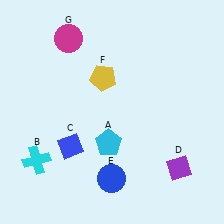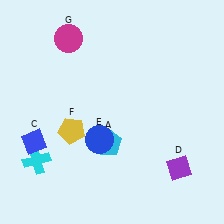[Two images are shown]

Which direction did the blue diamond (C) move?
The blue diamond (C) moved left.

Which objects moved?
The objects that moved are: the blue diamond (C), the blue circle (E), the yellow pentagon (F).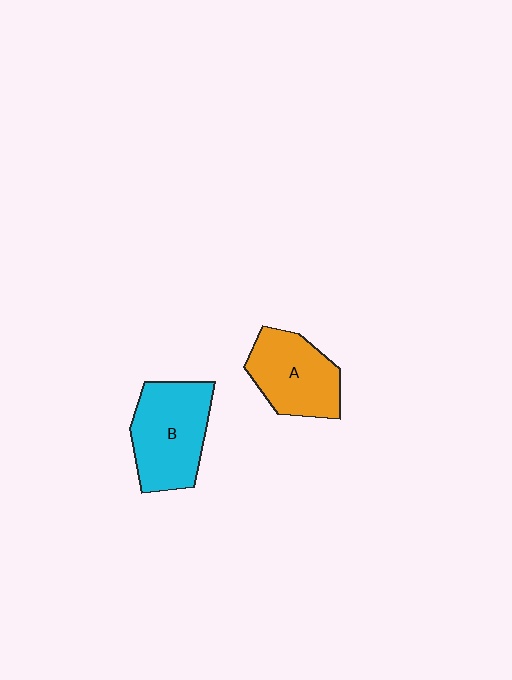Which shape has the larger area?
Shape B (cyan).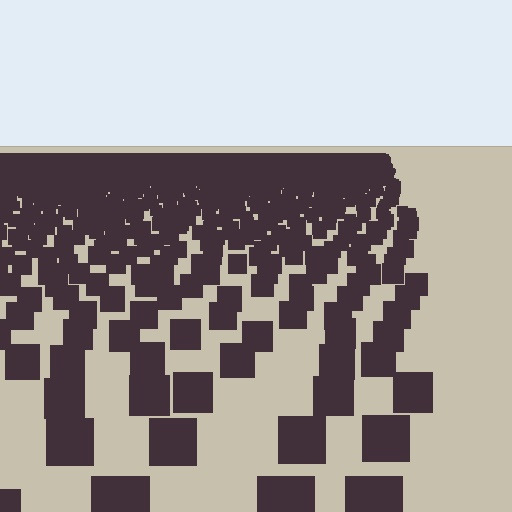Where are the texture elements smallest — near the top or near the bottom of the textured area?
Near the top.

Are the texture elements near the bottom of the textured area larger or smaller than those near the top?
Larger. Near the bottom, elements are closer to the viewer and appear at a bigger on-screen size.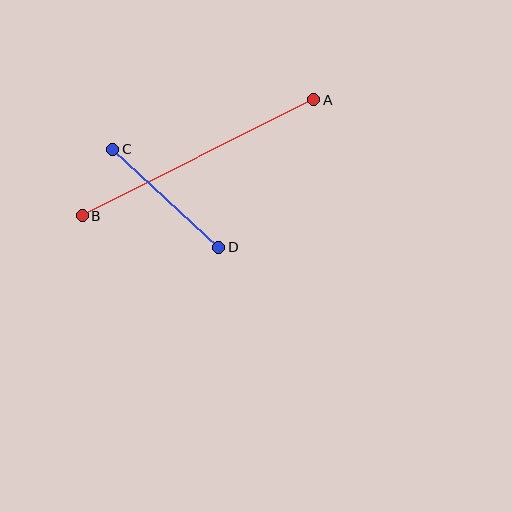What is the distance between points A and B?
The distance is approximately 259 pixels.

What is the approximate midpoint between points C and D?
The midpoint is at approximately (166, 198) pixels.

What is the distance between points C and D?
The distance is approximately 144 pixels.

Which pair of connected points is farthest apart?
Points A and B are farthest apart.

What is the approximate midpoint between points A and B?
The midpoint is at approximately (198, 158) pixels.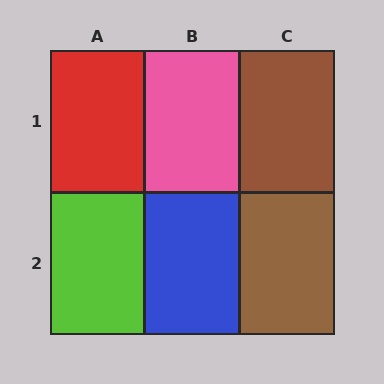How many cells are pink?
1 cell is pink.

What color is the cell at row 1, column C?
Brown.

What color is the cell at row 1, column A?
Red.